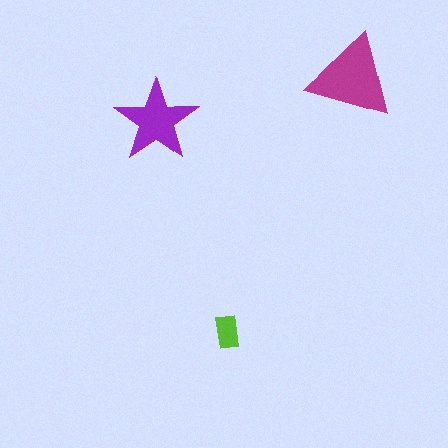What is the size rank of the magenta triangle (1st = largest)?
1st.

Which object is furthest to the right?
The magenta triangle is rightmost.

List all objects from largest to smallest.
The magenta triangle, the purple star, the lime rectangle.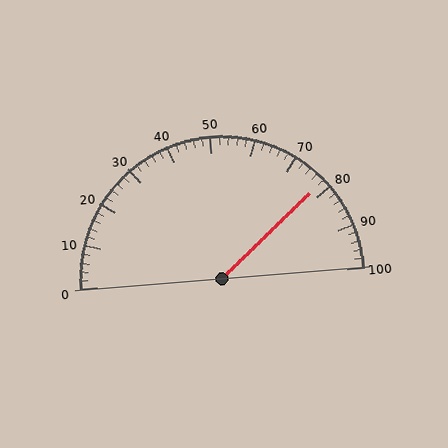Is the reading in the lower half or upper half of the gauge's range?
The reading is in the upper half of the range (0 to 100).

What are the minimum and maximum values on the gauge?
The gauge ranges from 0 to 100.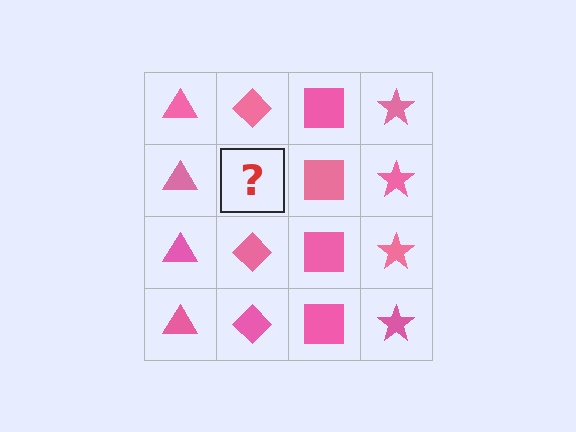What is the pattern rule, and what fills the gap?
The rule is that each column has a consistent shape. The gap should be filled with a pink diamond.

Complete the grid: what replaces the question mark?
The question mark should be replaced with a pink diamond.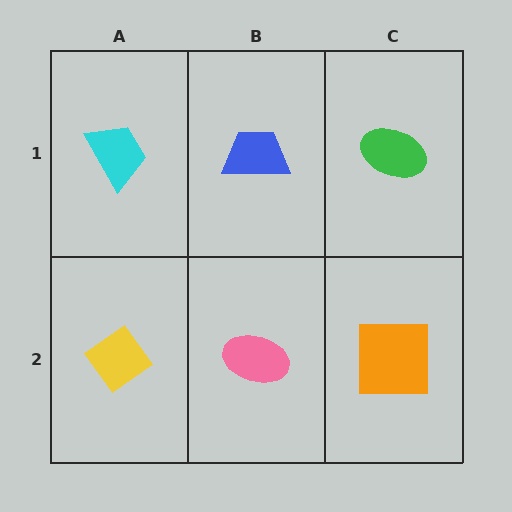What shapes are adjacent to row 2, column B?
A blue trapezoid (row 1, column B), a yellow diamond (row 2, column A), an orange square (row 2, column C).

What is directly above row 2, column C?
A green ellipse.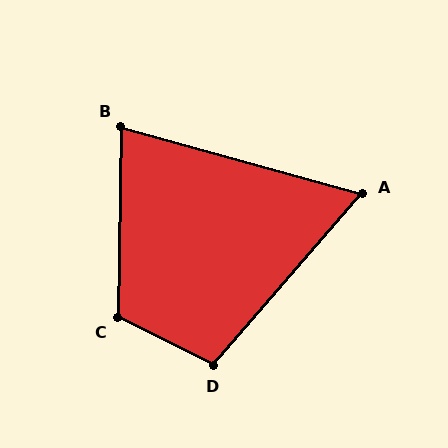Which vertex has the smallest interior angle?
A, at approximately 65 degrees.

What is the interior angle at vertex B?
Approximately 76 degrees (acute).